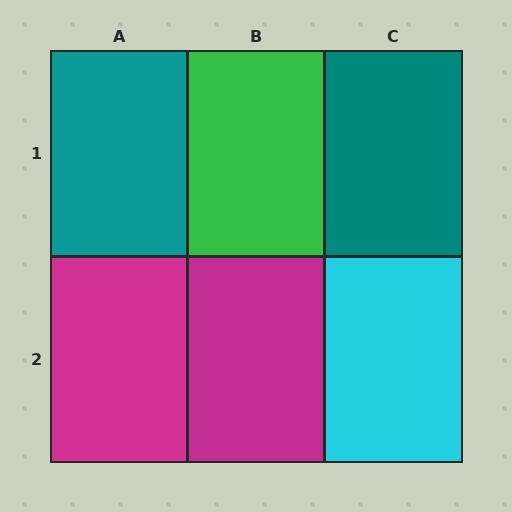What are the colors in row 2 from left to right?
Magenta, magenta, cyan.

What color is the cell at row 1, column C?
Teal.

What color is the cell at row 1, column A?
Teal.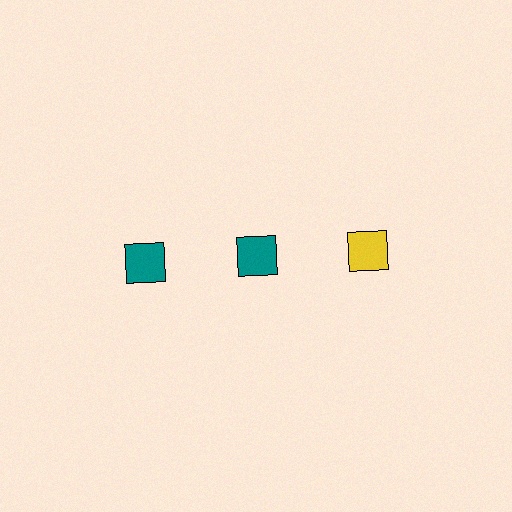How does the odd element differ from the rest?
It has a different color: yellow instead of teal.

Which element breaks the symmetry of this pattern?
The yellow square in the top row, center column breaks the symmetry. All other shapes are teal squares.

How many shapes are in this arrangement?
There are 3 shapes arranged in a grid pattern.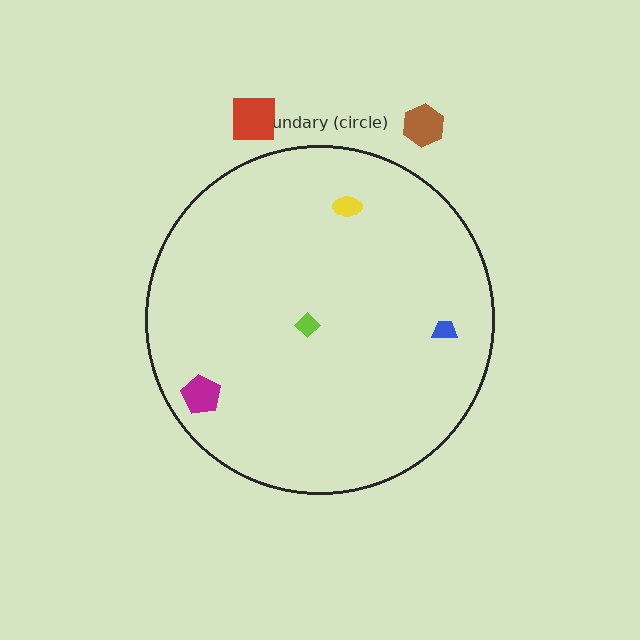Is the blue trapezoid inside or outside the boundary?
Inside.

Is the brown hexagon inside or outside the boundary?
Outside.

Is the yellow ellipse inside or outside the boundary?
Inside.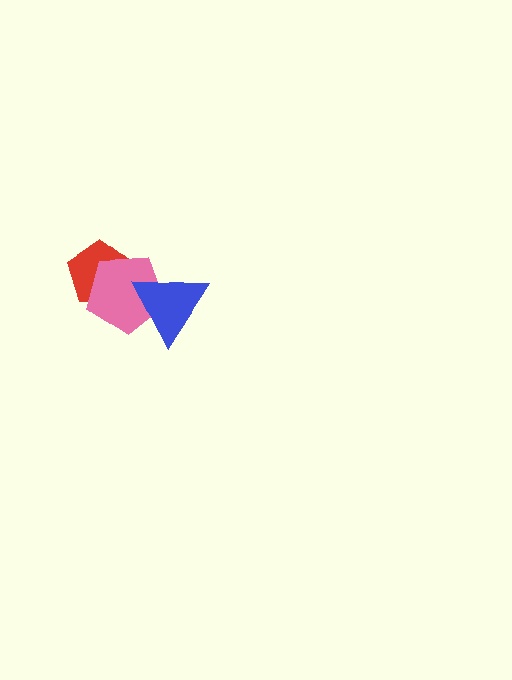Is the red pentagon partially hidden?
Yes, it is partially covered by another shape.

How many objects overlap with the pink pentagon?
2 objects overlap with the pink pentagon.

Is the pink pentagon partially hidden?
Yes, it is partially covered by another shape.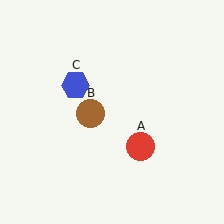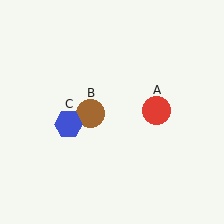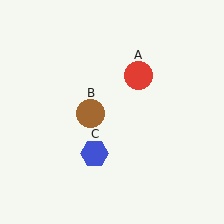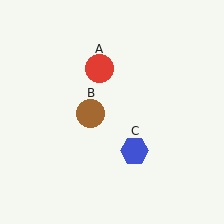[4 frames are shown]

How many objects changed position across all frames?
2 objects changed position: red circle (object A), blue hexagon (object C).